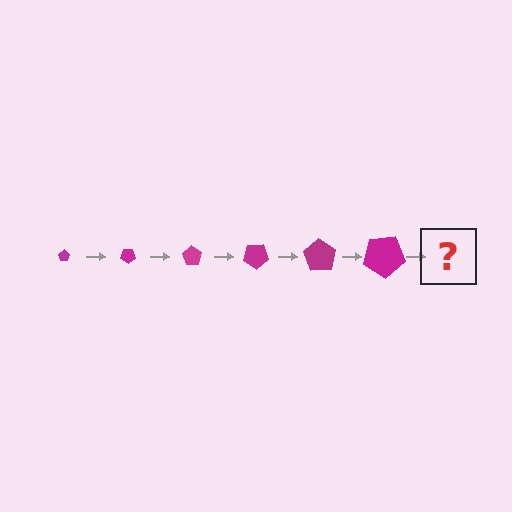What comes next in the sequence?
The next element should be a pentagon, larger than the previous one and rotated 210 degrees from the start.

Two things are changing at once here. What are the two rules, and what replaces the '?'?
The two rules are that the pentagon grows larger each step and it rotates 35 degrees each step. The '?' should be a pentagon, larger than the previous one and rotated 210 degrees from the start.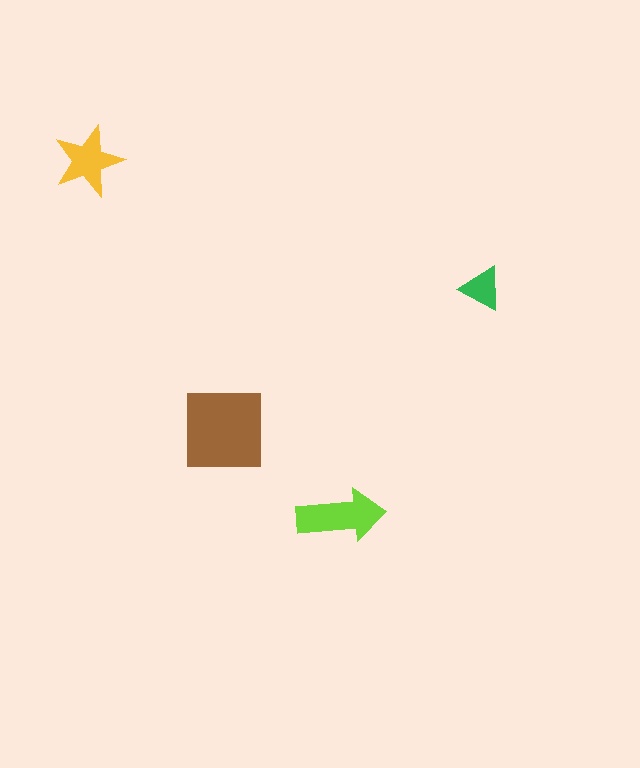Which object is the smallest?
The green triangle.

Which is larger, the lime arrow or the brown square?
The brown square.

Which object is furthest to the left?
The yellow star is leftmost.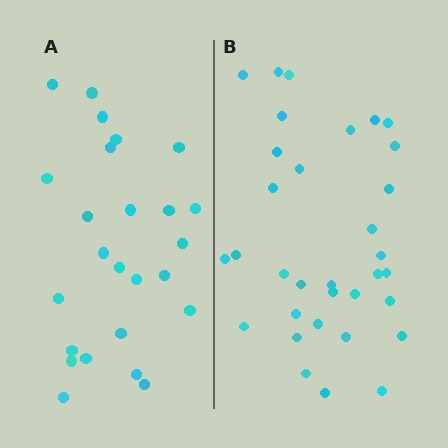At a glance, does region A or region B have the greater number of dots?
Region B (the right region) has more dots.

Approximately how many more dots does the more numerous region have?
Region B has roughly 8 or so more dots than region A.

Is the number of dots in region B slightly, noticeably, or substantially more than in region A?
Region B has noticeably more, but not dramatically so. The ratio is roughly 1.3 to 1.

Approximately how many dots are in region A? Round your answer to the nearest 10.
About 20 dots. (The exact count is 25, which rounds to 20.)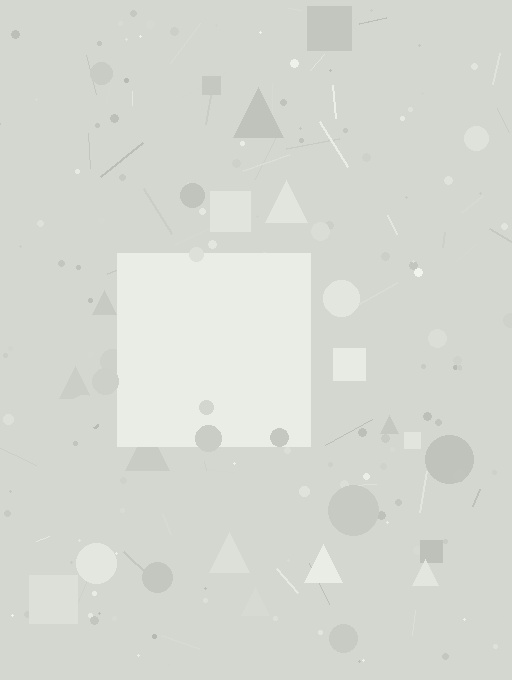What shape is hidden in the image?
A square is hidden in the image.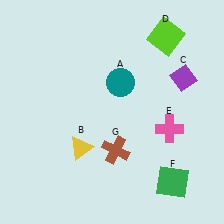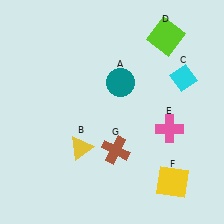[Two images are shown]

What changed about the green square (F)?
In Image 1, F is green. In Image 2, it changed to yellow.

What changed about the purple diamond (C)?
In Image 1, C is purple. In Image 2, it changed to cyan.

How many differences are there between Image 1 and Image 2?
There are 2 differences between the two images.